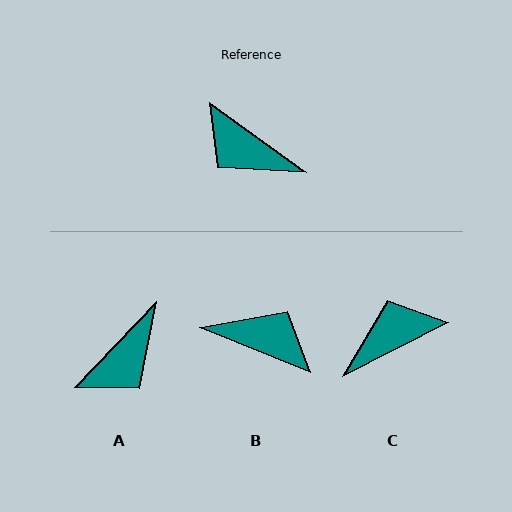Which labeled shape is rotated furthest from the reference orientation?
B, about 166 degrees away.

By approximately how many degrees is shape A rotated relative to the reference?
Approximately 82 degrees counter-clockwise.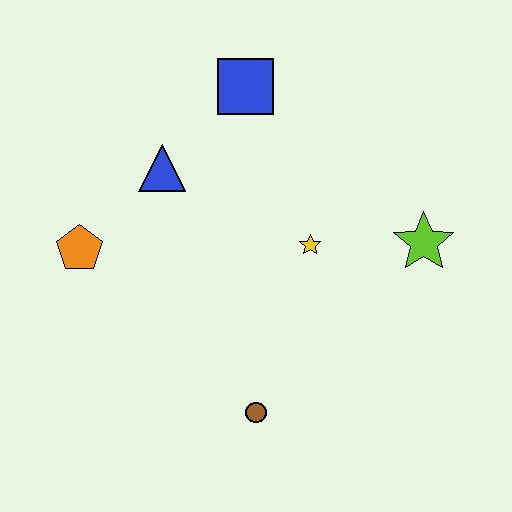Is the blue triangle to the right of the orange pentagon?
Yes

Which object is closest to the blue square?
The blue triangle is closest to the blue square.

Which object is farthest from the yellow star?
The orange pentagon is farthest from the yellow star.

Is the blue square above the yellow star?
Yes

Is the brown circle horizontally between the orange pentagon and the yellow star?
Yes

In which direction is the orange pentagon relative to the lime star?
The orange pentagon is to the left of the lime star.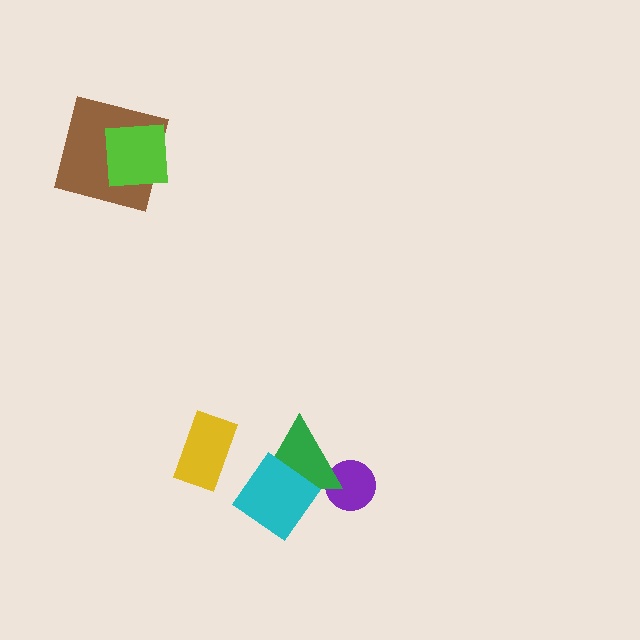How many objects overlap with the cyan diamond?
1 object overlaps with the cyan diamond.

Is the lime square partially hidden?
No, no other shape covers it.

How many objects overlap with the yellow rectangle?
0 objects overlap with the yellow rectangle.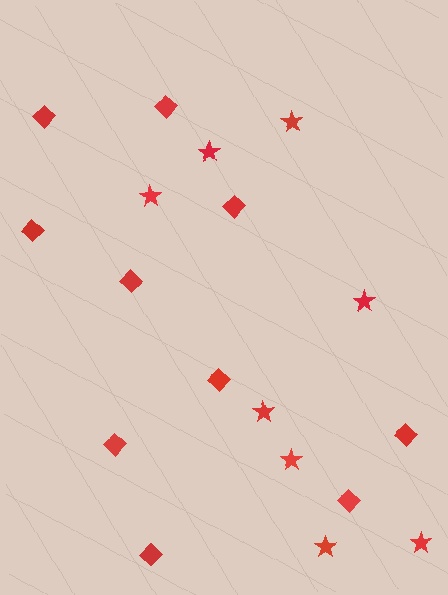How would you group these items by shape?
There are 2 groups: one group of diamonds (10) and one group of stars (8).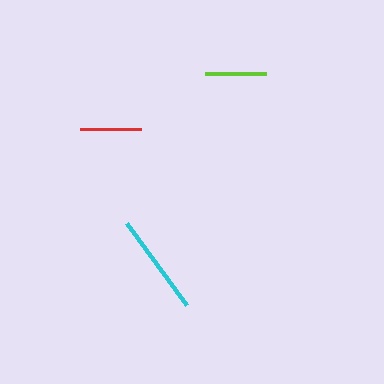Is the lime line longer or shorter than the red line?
The red line is longer than the lime line.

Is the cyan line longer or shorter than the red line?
The cyan line is longer than the red line.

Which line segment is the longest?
The cyan line is the longest at approximately 101 pixels.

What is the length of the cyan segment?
The cyan segment is approximately 101 pixels long.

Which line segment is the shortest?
The lime line is the shortest at approximately 60 pixels.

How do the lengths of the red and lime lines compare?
The red and lime lines are approximately the same length.